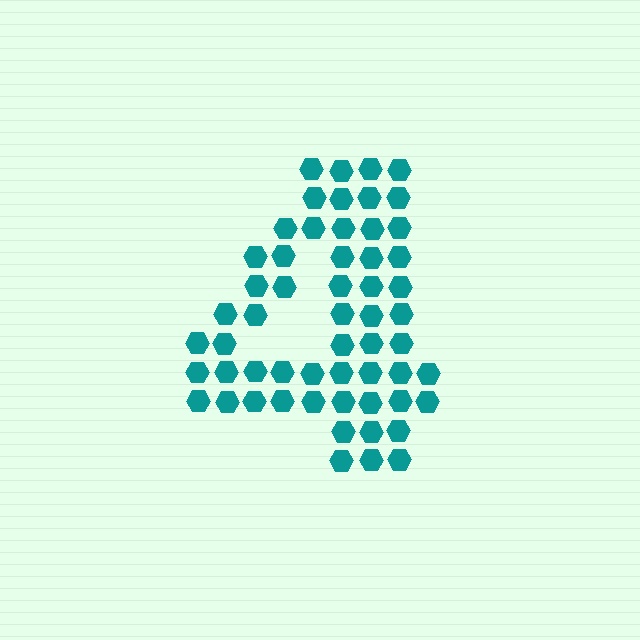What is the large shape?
The large shape is the digit 4.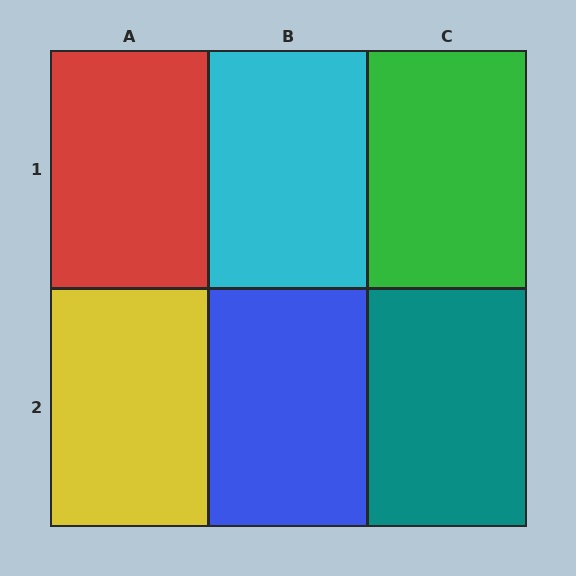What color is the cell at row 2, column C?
Teal.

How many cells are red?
1 cell is red.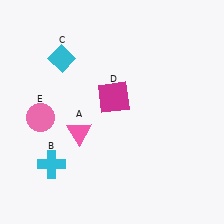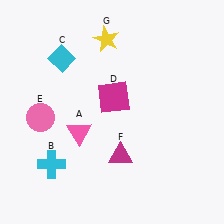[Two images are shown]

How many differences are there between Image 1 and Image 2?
There are 2 differences between the two images.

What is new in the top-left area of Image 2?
A yellow star (G) was added in the top-left area of Image 2.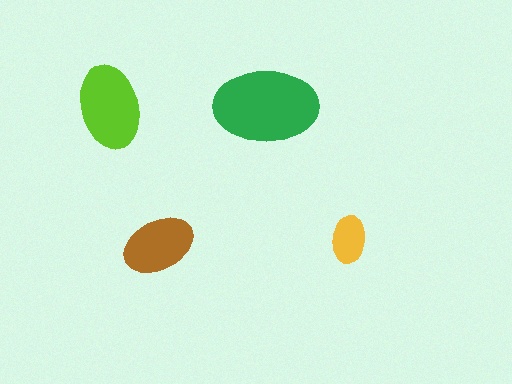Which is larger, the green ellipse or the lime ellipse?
The green one.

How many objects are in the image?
There are 4 objects in the image.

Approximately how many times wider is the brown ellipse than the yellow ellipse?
About 1.5 times wider.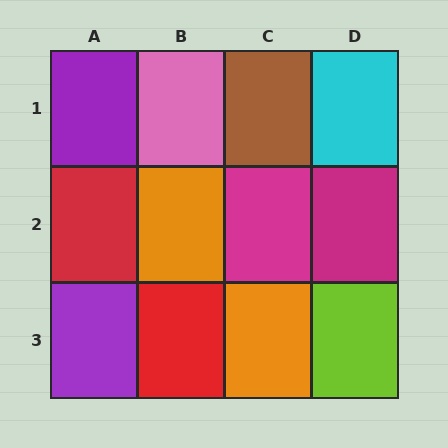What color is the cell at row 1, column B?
Pink.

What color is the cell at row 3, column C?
Orange.